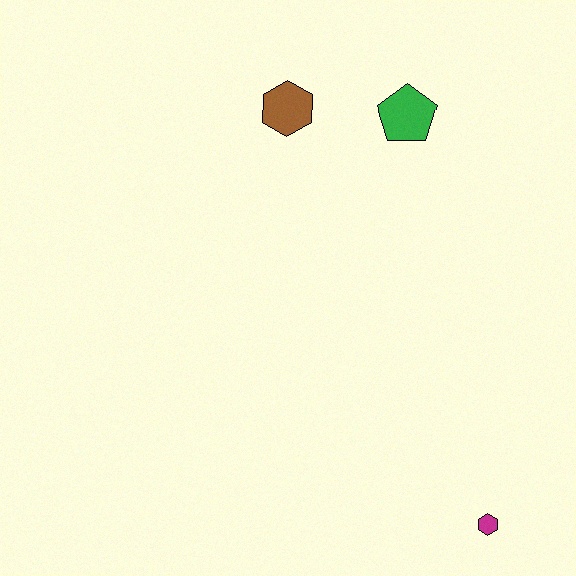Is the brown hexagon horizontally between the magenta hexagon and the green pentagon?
No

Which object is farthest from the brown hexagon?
The magenta hexagon is farthest from the brown hexagon.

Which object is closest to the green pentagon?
The brown hexagon is closest to the green pentagon.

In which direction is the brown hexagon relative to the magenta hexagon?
The brown hexagon is above the magenta hexagon.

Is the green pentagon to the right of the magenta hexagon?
No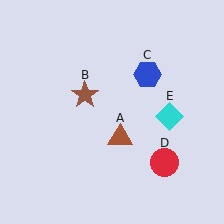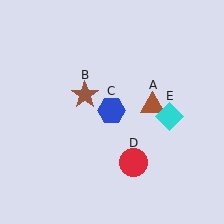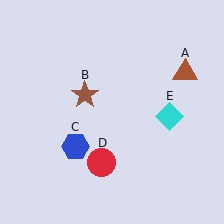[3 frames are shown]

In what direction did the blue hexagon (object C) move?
The blue hexagon (object C) moved down and to the left.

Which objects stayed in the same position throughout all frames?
Brown star (object B) and cyan diamond (object E) remained stationary.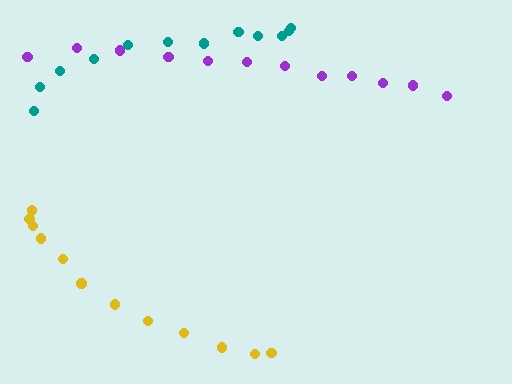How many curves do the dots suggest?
There are 3 distinct paths.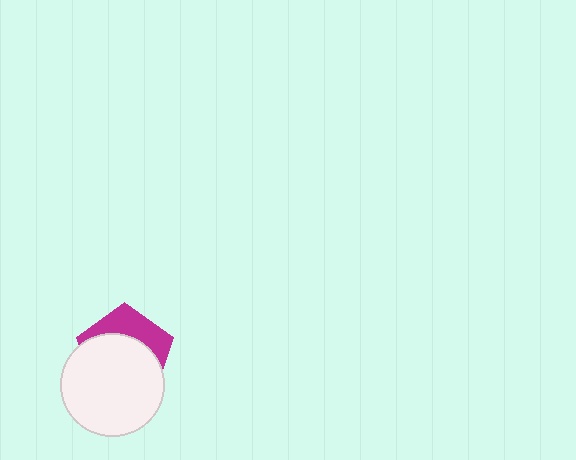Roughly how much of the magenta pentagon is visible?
A small part of it is visible (roughly 34%).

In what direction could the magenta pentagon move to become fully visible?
The magenta pentagon could move up. That would shift it out from behind the white circle entirely.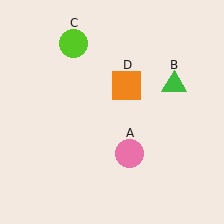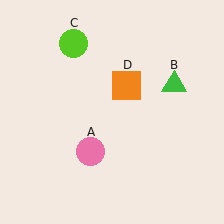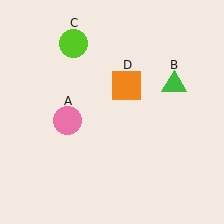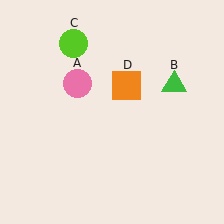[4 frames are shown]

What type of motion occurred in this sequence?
The pink circle (object A) rotated clockwise around the center of the scene.